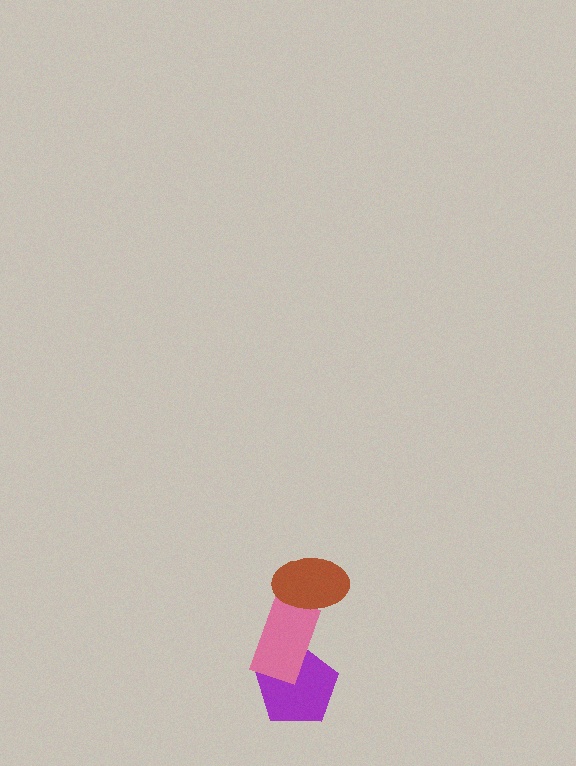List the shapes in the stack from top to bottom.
From top to bottom: the brown ellipse, the pink rectangle, the purple pentagon.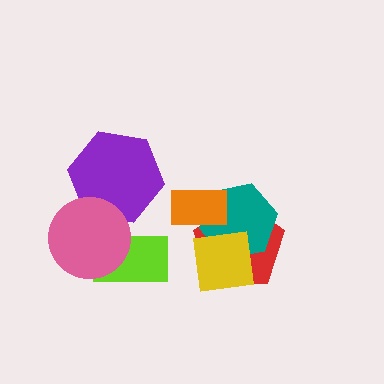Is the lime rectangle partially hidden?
Yes, it is partially covered by another shape.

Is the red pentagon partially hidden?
Yes, it is partially covered by another shape.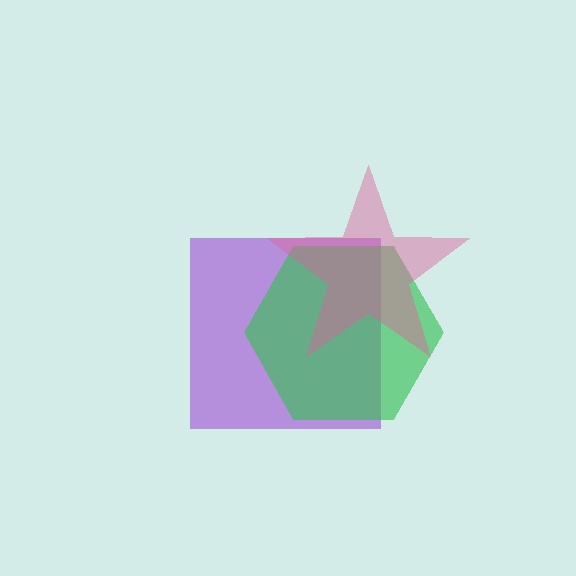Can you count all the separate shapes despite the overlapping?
Yes, there are 3 separate shapes.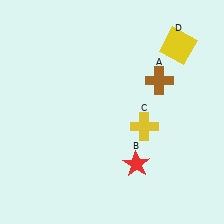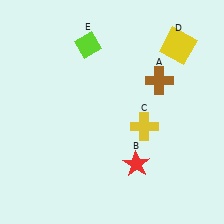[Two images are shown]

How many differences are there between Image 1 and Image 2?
There is 1 difference between the two images.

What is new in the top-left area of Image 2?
A lime diamond (E) was added in the top-left area of Image 2.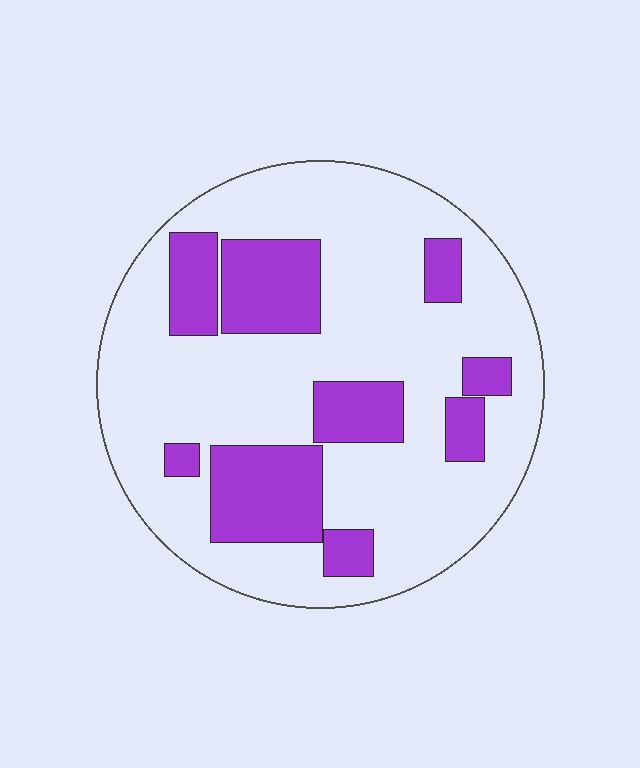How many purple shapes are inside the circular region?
9.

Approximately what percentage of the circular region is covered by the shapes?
Approximately 25%.